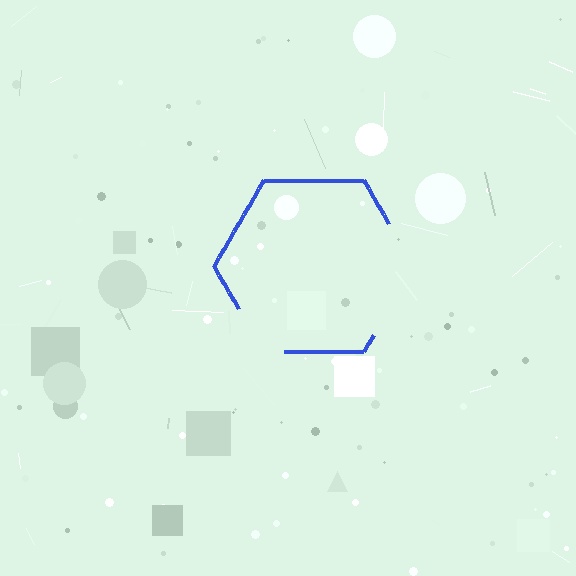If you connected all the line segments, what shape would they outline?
They would outline a hexagon.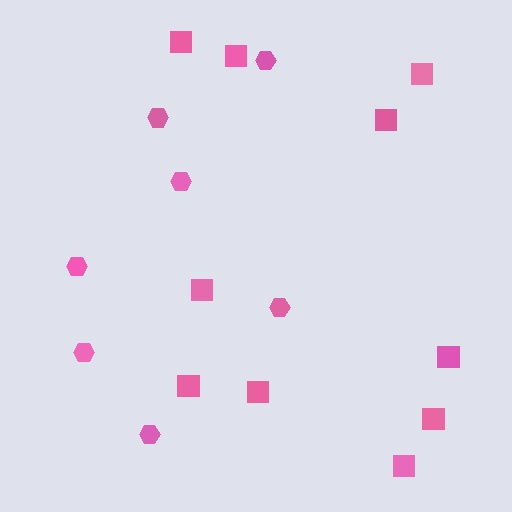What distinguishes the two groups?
There are 2 groups: one group of hexagons (7) and one group of squares (10).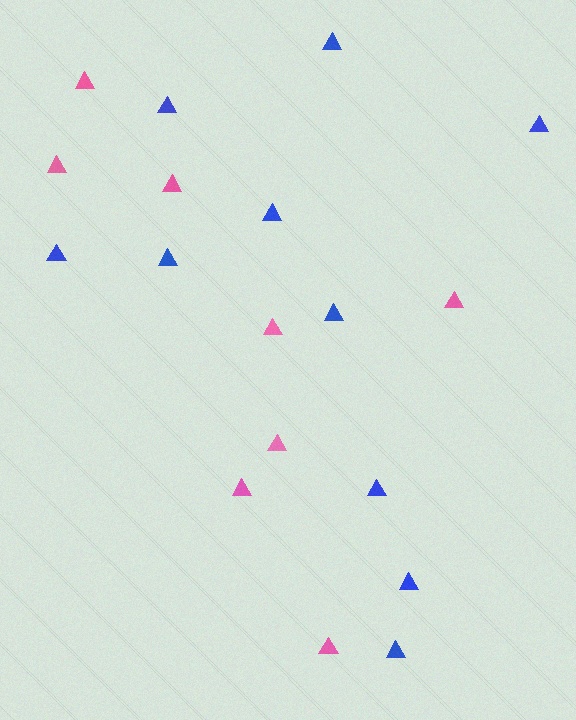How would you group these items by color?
There are 2 groups: one group of pink triangles (8) and one group of blue triangles (10).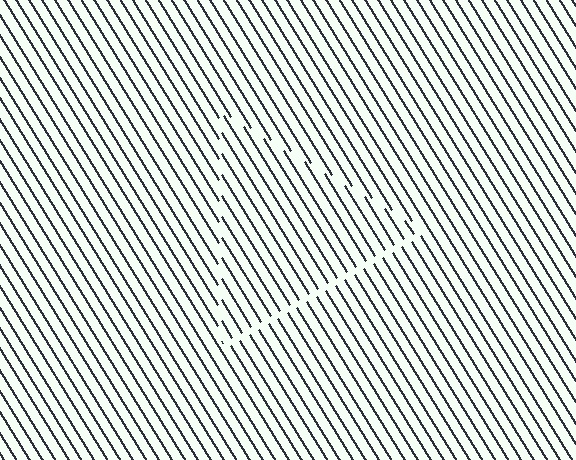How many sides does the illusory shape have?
3 sides — the line-ends trace a triangle.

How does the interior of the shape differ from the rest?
The interior of the shape contains the same grating, shifted by half a period — the contour is defined by the phase discontinuity where line-ends from the inner and outer gratings abut.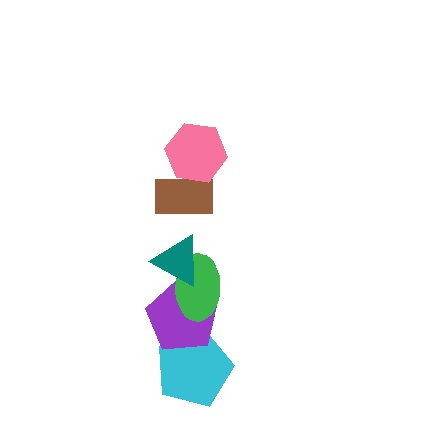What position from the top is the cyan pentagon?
The cyan pentagon is 6th from the top.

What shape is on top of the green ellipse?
The teal triangle is on top of the green ellipse.